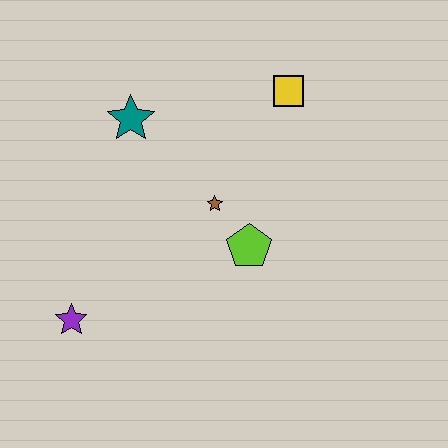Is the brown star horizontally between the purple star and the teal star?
No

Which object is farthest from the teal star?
The purple star is farthest from the teal star.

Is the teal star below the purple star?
No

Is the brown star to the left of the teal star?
No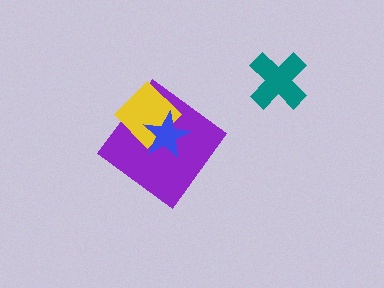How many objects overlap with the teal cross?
0 objects overlap with the teal cross.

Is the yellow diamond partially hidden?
Yes, it is partially covered by another shape.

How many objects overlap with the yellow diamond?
2 objects overlap with the yellow diamond.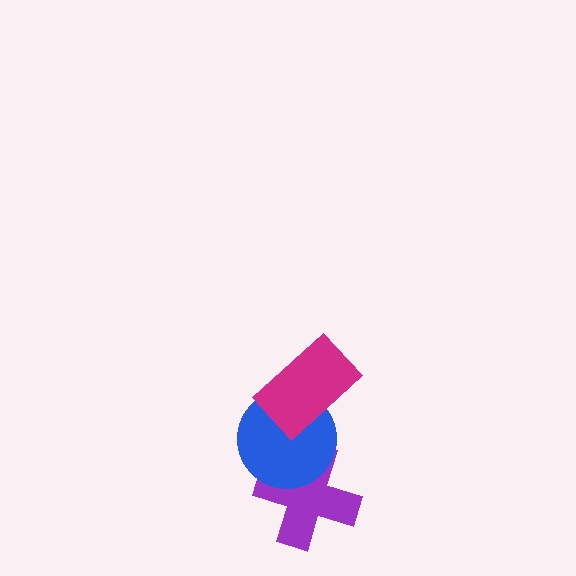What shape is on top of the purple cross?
The blue circle is on top of the purple cross.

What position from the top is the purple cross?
The purple cross is 3rd from the top.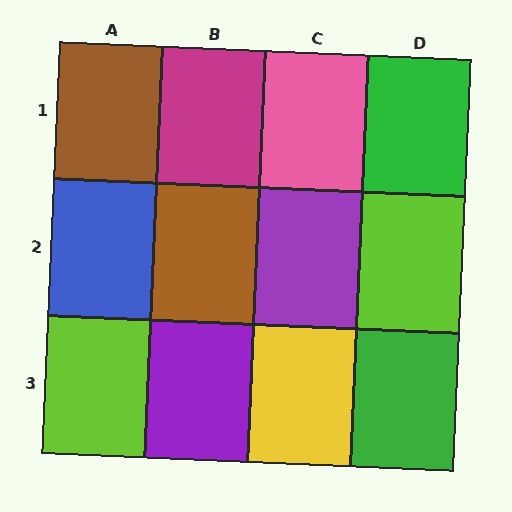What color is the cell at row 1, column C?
Pink.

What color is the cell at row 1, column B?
Magenta.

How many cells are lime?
2 cells are lime.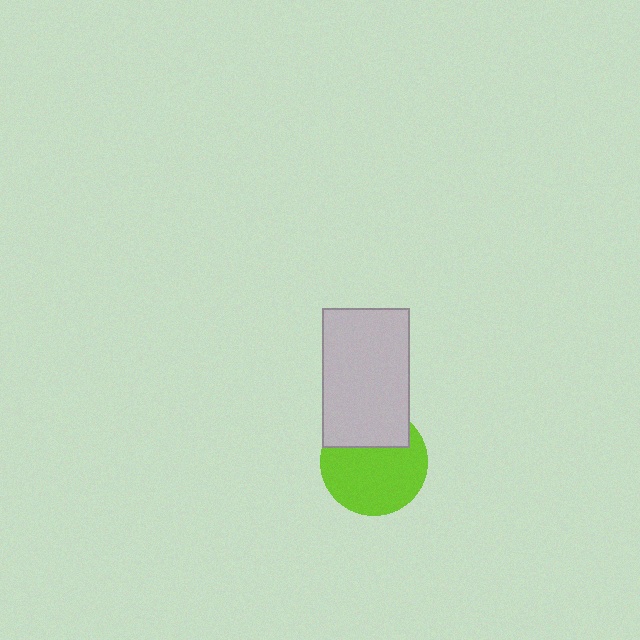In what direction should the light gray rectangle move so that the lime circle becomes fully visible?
The light gray rectangle should move up. That is the shortest direction to clear the overlap and leave the lime circle fully visible.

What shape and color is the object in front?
The object in front is a light gray rectangle.